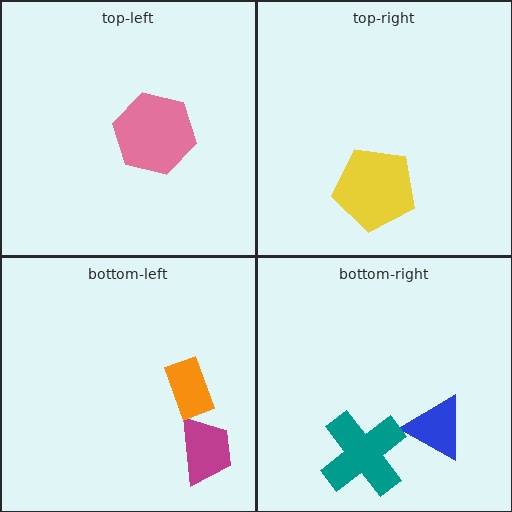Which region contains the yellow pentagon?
The top-right region.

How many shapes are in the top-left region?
1.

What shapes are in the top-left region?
The pink hexagon.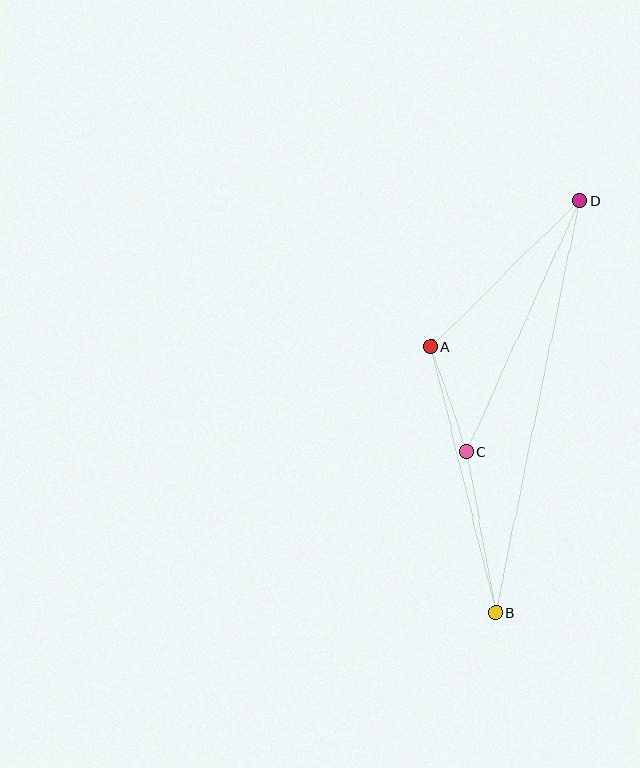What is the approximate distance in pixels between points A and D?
The distance between A and D is approximately 209 pixels.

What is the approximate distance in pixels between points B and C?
The distance between B and C is approximately 164 pixels.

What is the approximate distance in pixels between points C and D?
The distance between C and D is approximately 275 pixels.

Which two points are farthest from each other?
Points B and D are farthest from each other.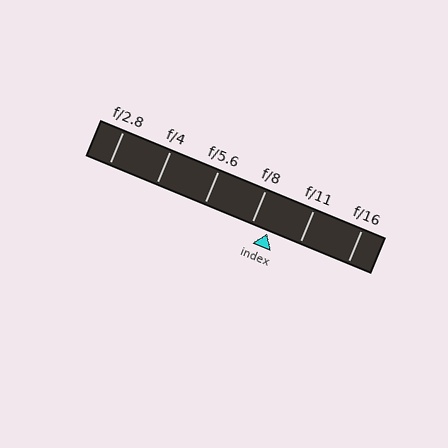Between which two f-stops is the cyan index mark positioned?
The index mark is between f/8 and f/11.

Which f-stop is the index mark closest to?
The index mark is closest to f/8.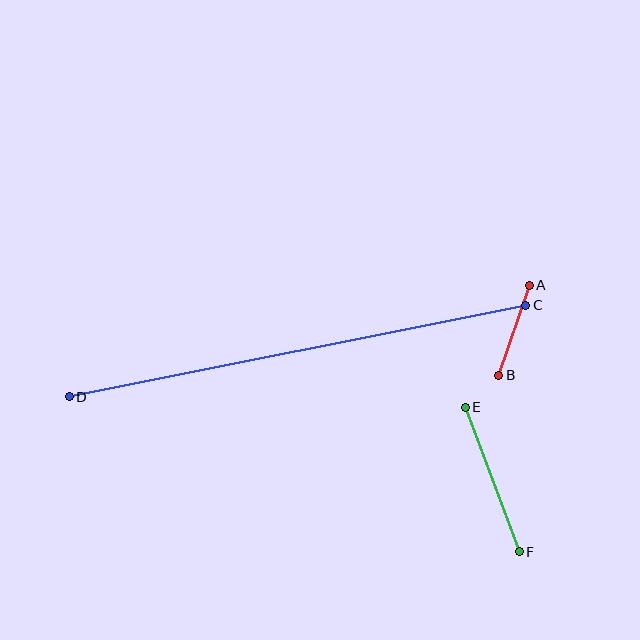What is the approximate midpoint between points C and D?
The midpoint is at approximately (298, 351) pixels.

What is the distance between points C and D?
The distance is approximately 466 pixels.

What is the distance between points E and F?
The distance is approximately 154 pixels.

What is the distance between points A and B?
The distance is approximately 95 pixels.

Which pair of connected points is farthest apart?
Points C and D are farthest apart.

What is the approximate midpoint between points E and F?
The midpoint is at approximately (492, 479) pixels.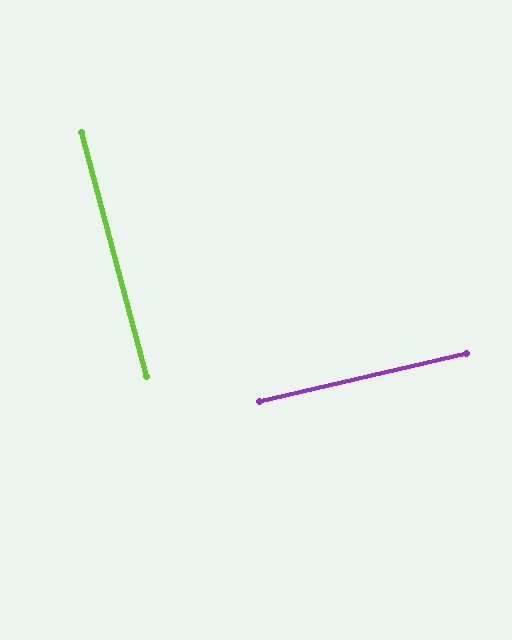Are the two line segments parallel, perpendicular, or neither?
Perpendicular — they meet at approximately 88°.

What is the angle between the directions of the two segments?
Approximately 88 degrees.